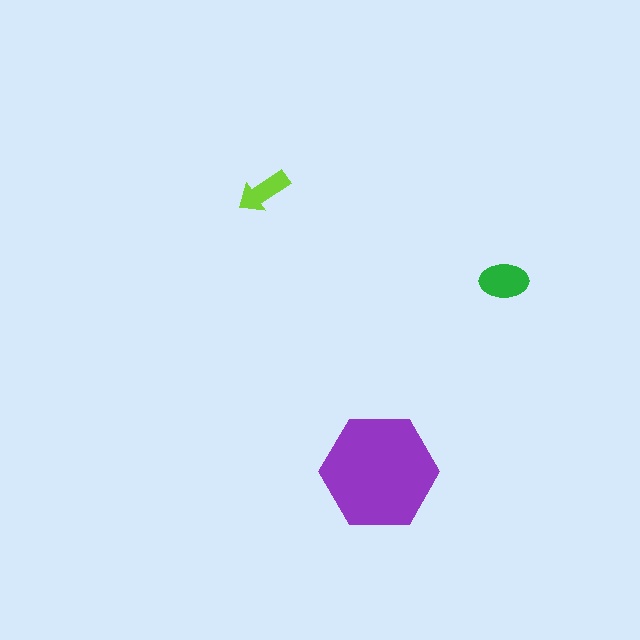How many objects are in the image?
There are 3 objects in the image.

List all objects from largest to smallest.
The purple hexagon, the green ellipse, the lime arrow.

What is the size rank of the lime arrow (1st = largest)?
3rd.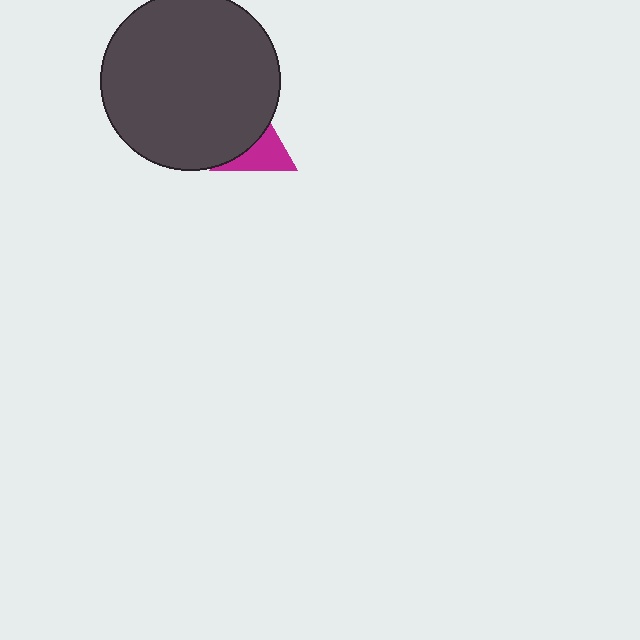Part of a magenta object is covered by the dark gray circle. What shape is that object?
It is a triangle.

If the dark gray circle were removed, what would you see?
You would see the complete magenta triangle.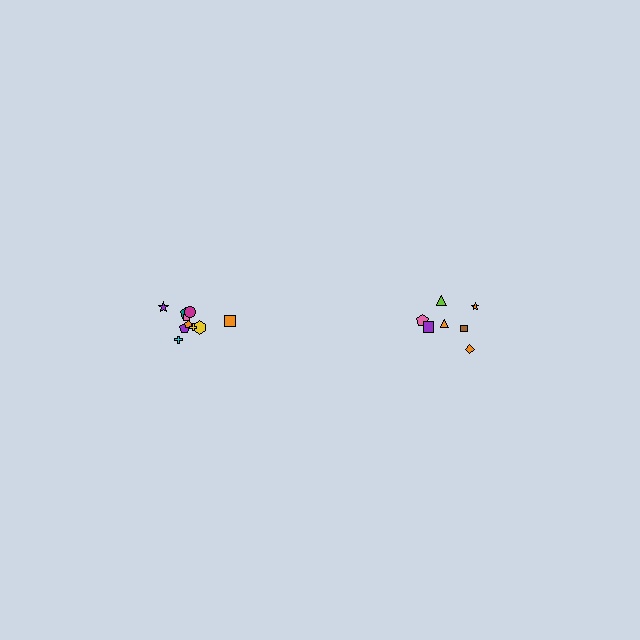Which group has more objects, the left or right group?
The left group.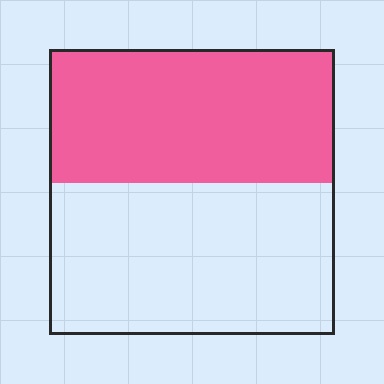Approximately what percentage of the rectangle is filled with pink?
Approximately 45%.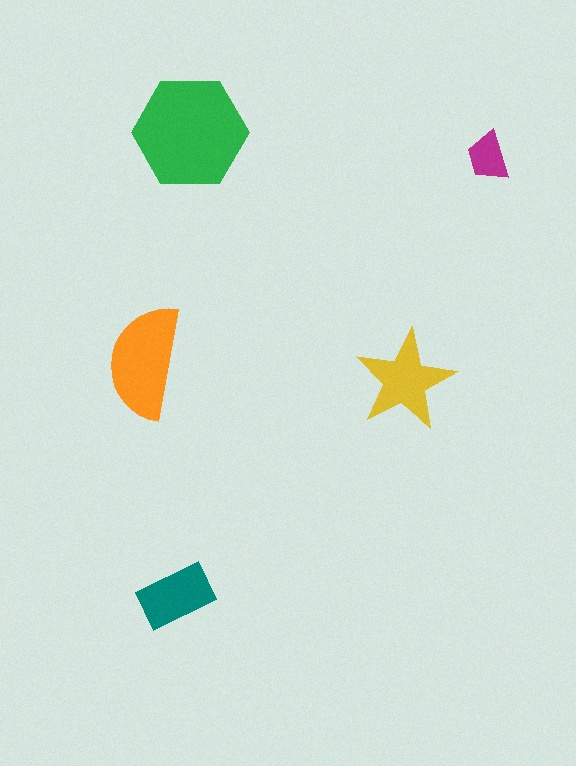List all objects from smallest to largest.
The magenta trapezoid, the teal rectangle, the yellow star, the orange semicircle, the green hexagon.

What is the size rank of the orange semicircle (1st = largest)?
2nd.